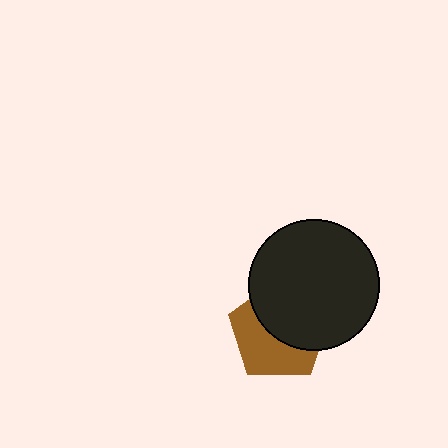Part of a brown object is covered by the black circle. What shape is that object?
It is a pentagon.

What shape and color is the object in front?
The object in front is a black circle.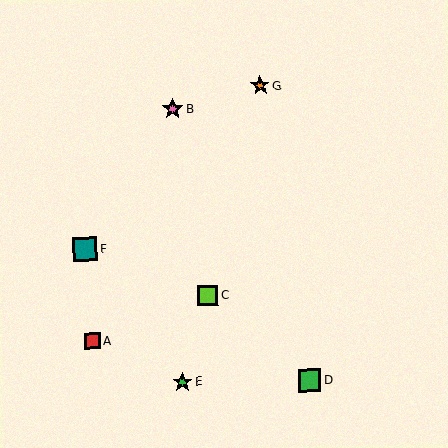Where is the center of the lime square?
The center of the lime square is at (208, 296).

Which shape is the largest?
The teal square (labeled F) is the largest.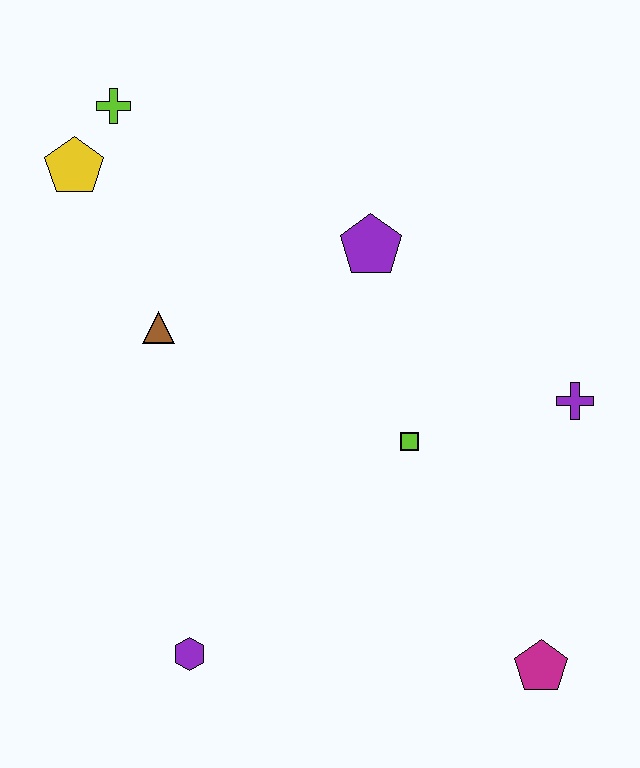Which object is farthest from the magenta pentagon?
The lime cross is farthest from the magenta pentagon.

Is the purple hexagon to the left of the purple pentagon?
Yes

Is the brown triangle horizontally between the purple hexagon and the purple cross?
No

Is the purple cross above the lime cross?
No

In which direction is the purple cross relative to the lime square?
The purple cross is to the right of the lime square.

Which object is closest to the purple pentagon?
The lime square is closest to the purple pentagon.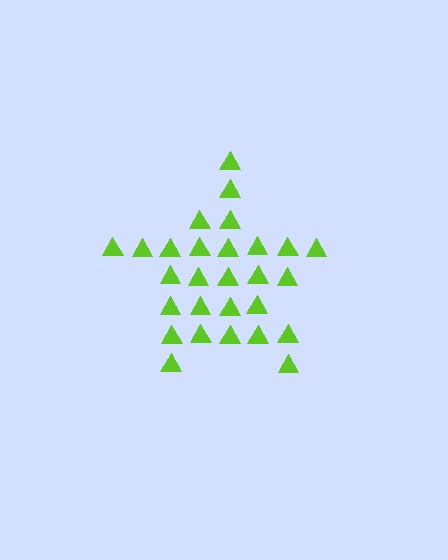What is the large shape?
The large shape is a star.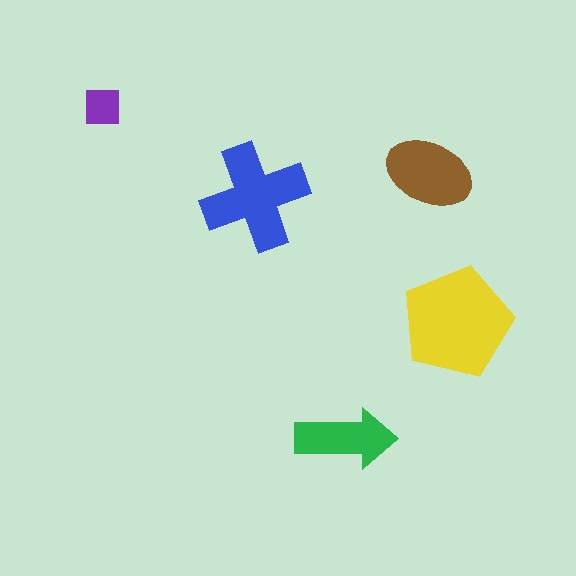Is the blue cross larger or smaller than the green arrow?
Larger.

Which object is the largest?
The yellow pentagon.